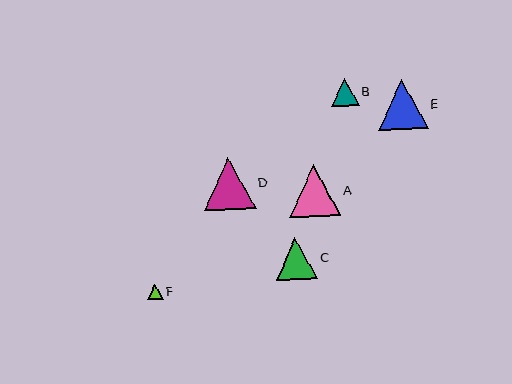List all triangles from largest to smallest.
From largest to smallest: D, A, E, C, B, F.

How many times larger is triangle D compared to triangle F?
Triangle D is approximately 3.3 times the size of triangle F.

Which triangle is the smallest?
Triangle F is the smallest with a size of approximately 16 pixels.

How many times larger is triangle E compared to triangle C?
Triangle E is approximately 1.2 times the size of triangle C.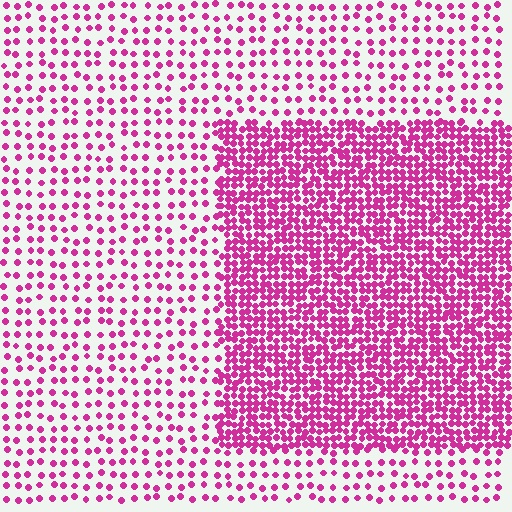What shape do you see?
I see a rectangle.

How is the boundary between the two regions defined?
The boundary is defined by a change in element density (approximately 2.8x ratio). All elements are the same color, size, and shape.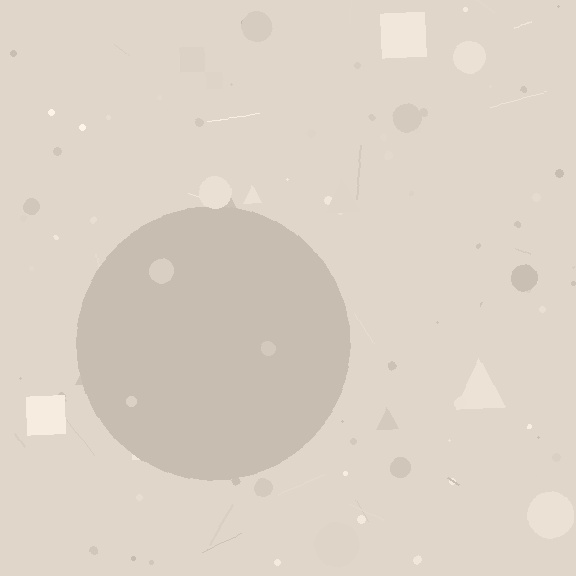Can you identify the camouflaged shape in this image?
The camouflaged shape is a circle.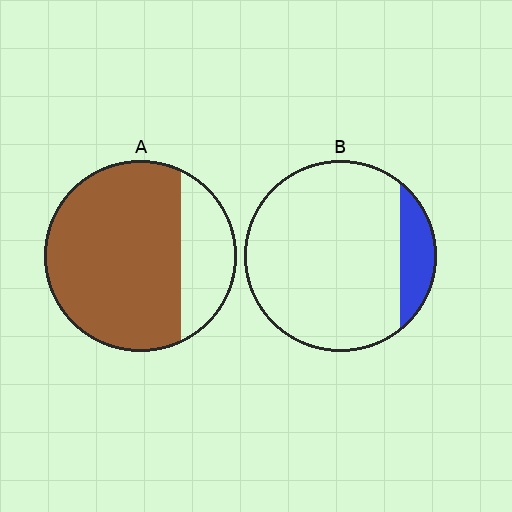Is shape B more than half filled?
No.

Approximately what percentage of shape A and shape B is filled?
A is approximately 75% and B is approximately 15%.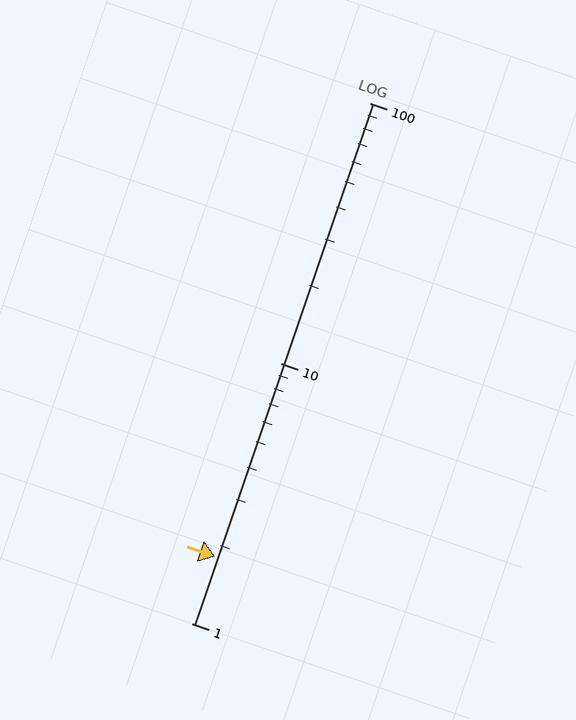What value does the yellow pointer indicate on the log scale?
The pointer indicates approximately 1.8.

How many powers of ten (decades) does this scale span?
The scale spans 2 decades, from 1 to 100.